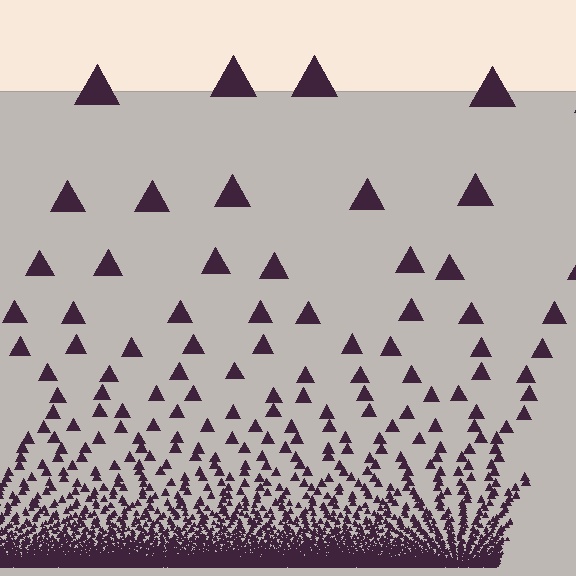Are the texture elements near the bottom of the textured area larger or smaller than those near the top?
Smaller. The gradient is inverted — elements near the bottom are smaller and denser.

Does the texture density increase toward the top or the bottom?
Density increases toward the bottom.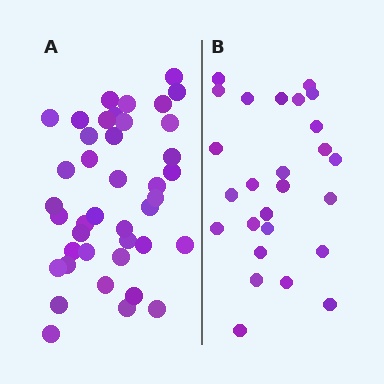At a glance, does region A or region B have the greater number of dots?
Region A (the left region) has more dots.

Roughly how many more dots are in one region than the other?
Region A has approximately 15 more dots than region B.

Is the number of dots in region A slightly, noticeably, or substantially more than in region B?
Region A has substantially more. The ratio is roughly 1.6 to 1.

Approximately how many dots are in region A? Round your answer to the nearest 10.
About 40 dots. (The exact count is 41, which rounds to 40.)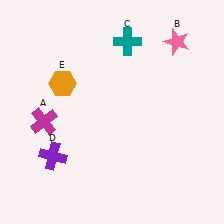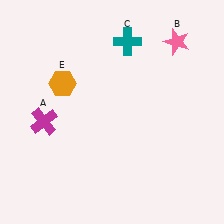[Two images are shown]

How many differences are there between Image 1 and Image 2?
There is 1 difference between the two images.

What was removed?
The purple cross (D) was removed in Image 2.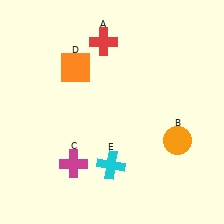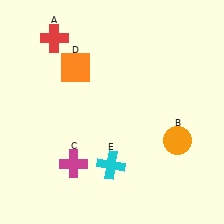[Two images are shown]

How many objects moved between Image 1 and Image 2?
1 object moved between the two images.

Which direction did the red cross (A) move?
The red cross (A) moved left.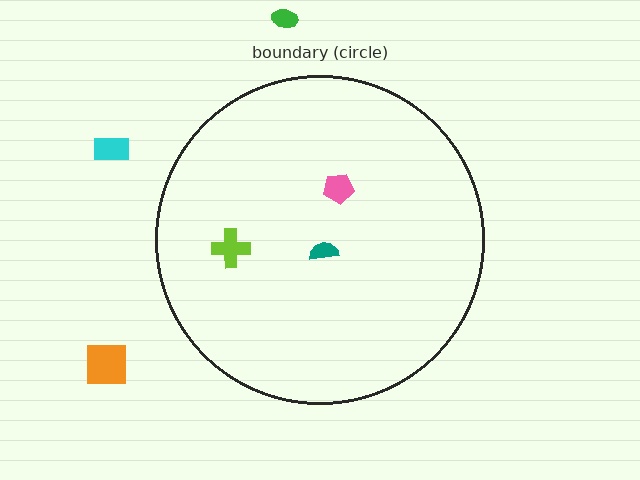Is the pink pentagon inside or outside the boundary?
Inside.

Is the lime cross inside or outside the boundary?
Inside.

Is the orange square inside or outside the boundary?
Outside.